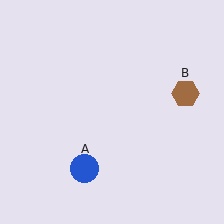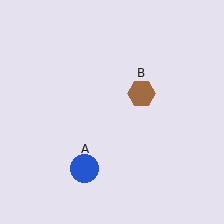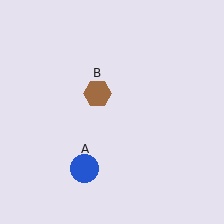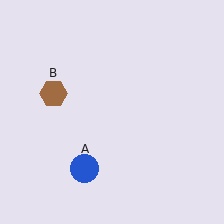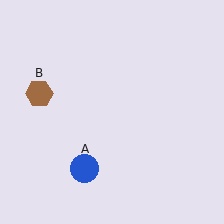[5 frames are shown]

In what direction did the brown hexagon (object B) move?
The brown hexagon (object B) moved left.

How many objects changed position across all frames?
1 object changed position: brown hexagon (object B).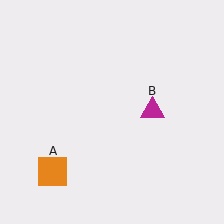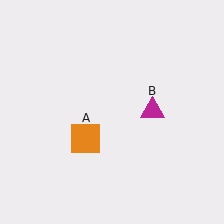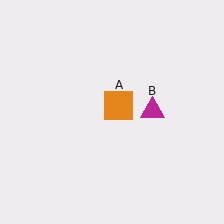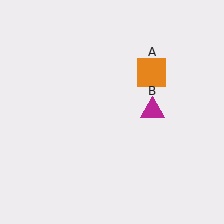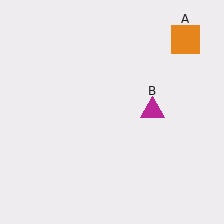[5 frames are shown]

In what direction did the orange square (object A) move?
The orange square (object A) moved up and to the right.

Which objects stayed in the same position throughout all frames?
Magenta triangle (object B) remained stationary.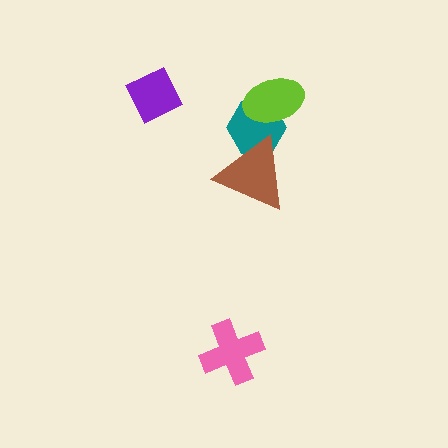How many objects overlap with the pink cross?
0 objects overlap with the pink cross.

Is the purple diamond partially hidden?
No, no other shape covers it.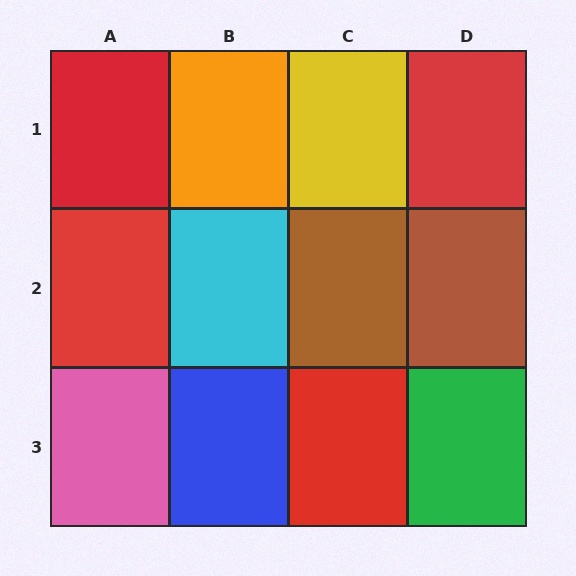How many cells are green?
1 cell is green.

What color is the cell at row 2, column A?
Red.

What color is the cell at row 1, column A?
Red.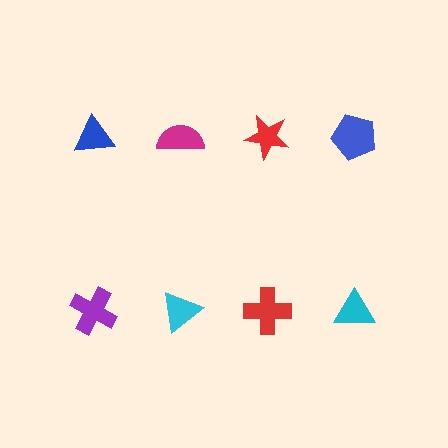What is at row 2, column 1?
A purple cross.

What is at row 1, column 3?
A red star.